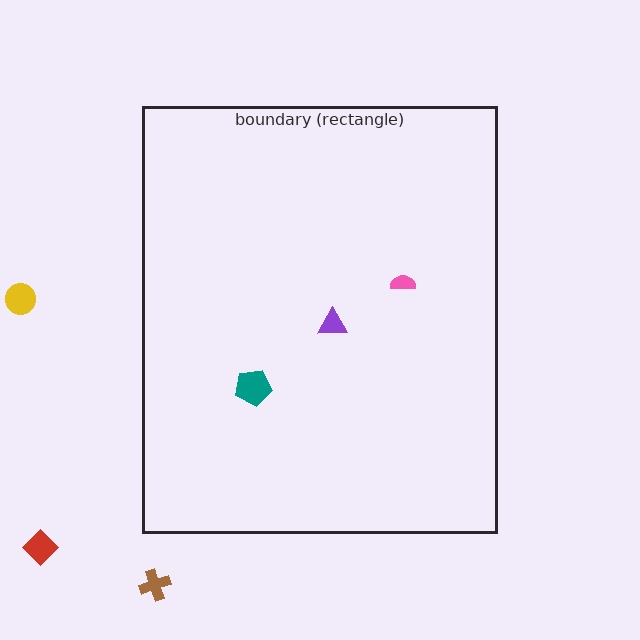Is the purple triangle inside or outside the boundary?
Inside.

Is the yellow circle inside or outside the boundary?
Outside.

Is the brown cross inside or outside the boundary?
Outside.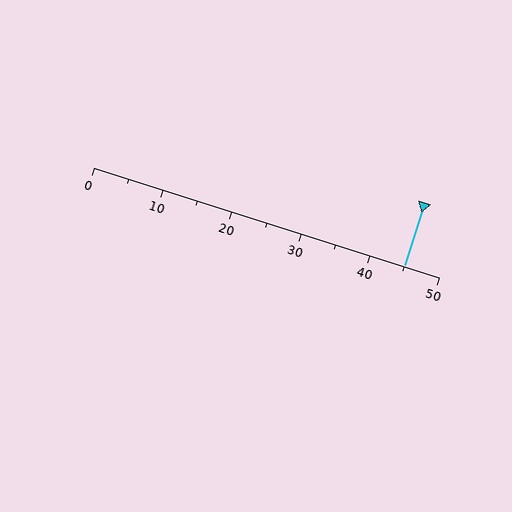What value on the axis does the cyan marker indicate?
The marker indicates approximately 45.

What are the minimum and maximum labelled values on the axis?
The axis runs from 0 to 50.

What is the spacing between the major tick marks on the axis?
The major ticks are spaced 10 apart.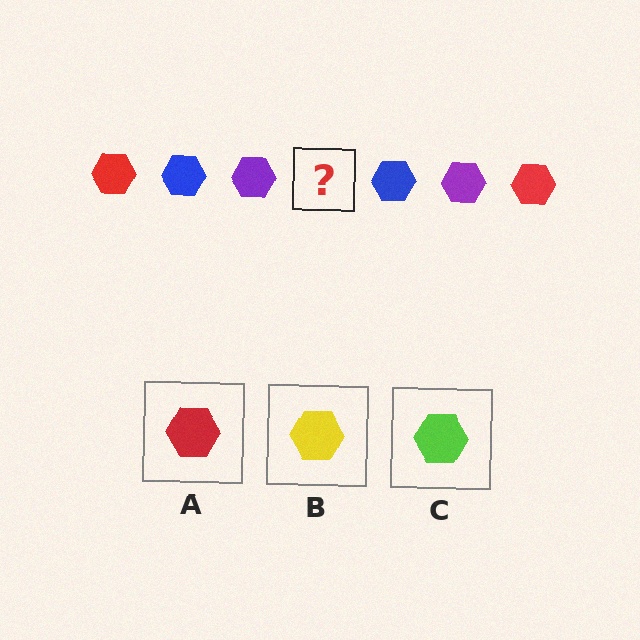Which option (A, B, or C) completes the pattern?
A.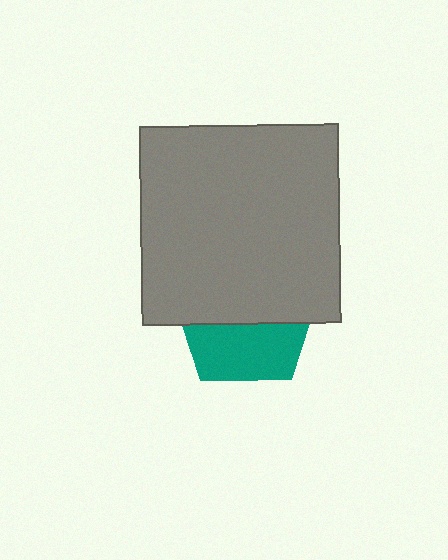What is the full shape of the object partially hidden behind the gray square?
The partially hidden object is a teal pentagon.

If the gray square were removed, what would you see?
You would see the complete teal pentagon.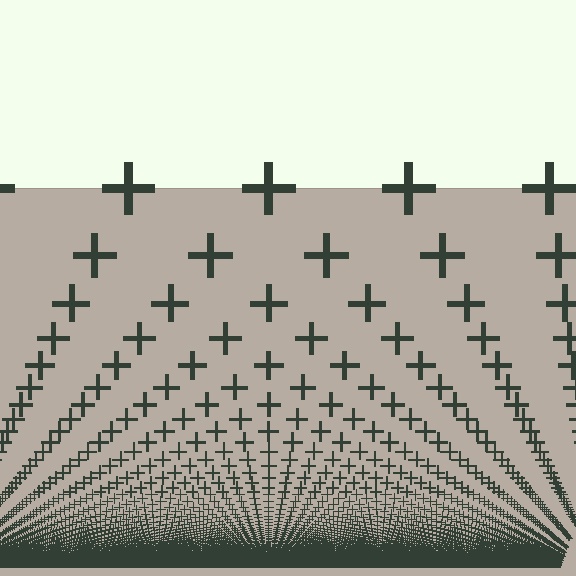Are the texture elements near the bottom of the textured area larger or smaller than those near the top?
Smaller. The gradient is inverted — elements near the bottom are smaller and denser.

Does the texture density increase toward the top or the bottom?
Density increases toward the bottom.